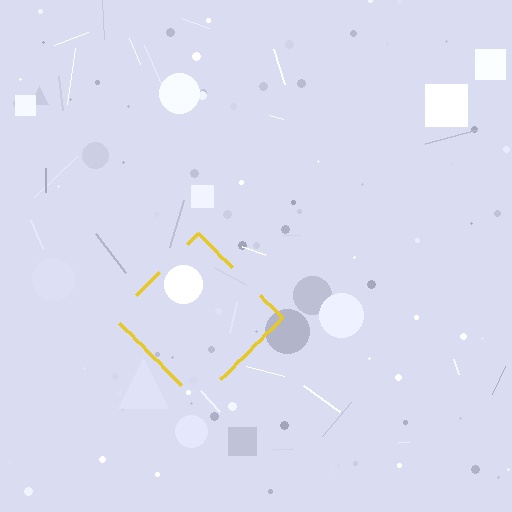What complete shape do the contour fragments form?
The contour fragments form a diamond.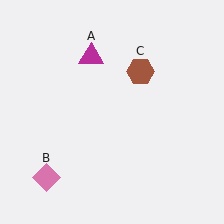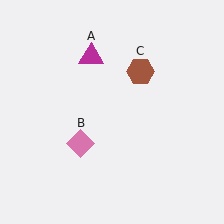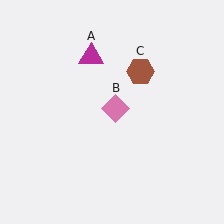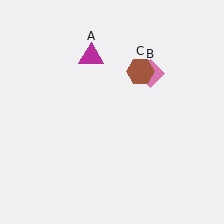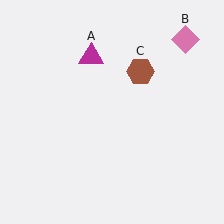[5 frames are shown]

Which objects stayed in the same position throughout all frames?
Magenta triangle (object A) and brown hexagon (object C) remained stationary.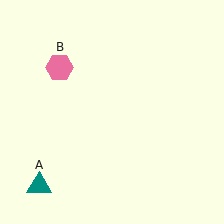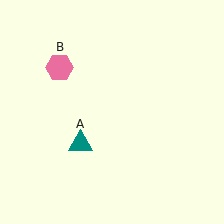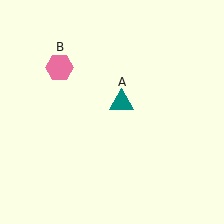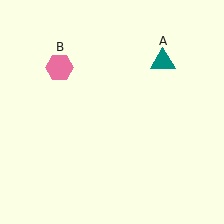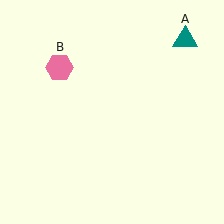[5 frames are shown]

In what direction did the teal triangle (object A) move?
The teal triangle (object A) moved up and to the right.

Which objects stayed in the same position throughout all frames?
Pink hexagon (object B) remained stationary.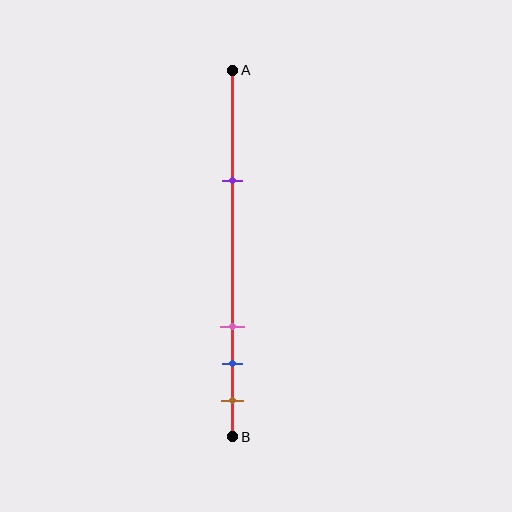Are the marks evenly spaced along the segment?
No, the marks are not evenly spaced.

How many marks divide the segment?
There are 4 marks dividing the segment.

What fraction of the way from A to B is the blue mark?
The blue mark is approximately 80% (0.8) of the way from A to B.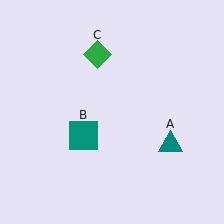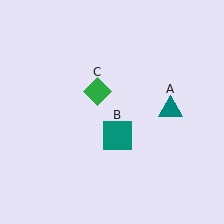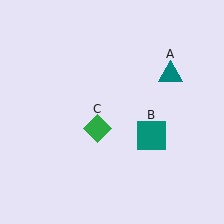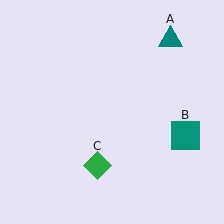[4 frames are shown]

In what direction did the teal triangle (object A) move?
The teal triangle (object A) moved up.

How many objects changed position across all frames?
3 objects changed position: teal triangle (object A), teal square (object B), green diamond (object C).